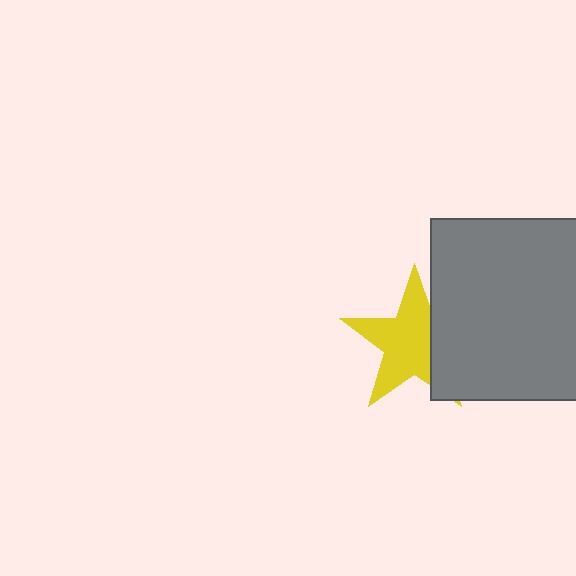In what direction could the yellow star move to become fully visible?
The yellow star could move left. That would shift it out from behind the gray square entirely.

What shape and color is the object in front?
The object in front is a gray square.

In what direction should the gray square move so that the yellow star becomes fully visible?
The gray square should move right. That is the shortest direction to clear the overlap and leave the yellow star fully visible.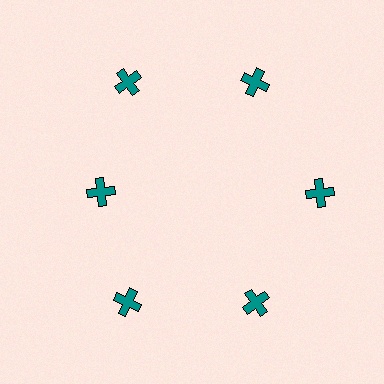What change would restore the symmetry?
The symmetry would be restored by moving it outward, back onto the ring so that all 6 crosses sit at equal angles and equal distance from the center.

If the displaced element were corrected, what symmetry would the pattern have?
It would have 6-fold rotational symmetry — the pattern would map onto itself every 60 degrees.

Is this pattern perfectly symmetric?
No. The 6 teal crosses are arranged in a ring, but one element near the 9 o'clock position is pulled inward toward the center, breaking the 6-fold rotational symmetry.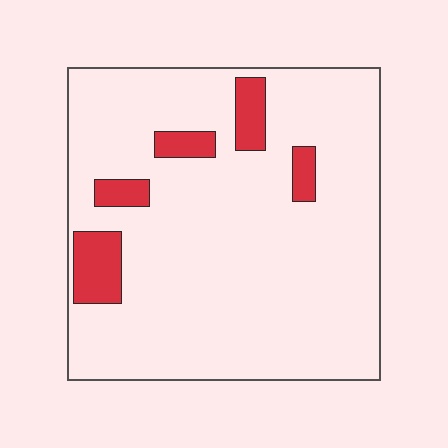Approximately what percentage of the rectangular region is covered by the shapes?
Approximately 10%.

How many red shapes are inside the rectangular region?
5.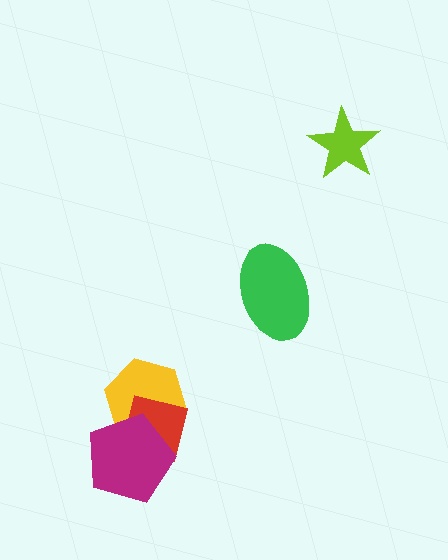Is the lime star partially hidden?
No, no other shape covers it.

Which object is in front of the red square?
The magenta pentagon is in front of the red square.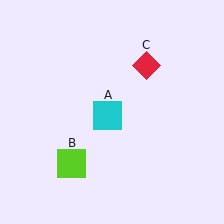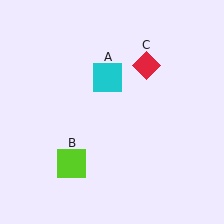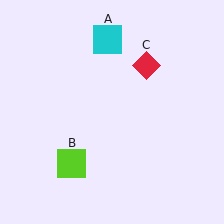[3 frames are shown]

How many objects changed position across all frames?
1 object changed position: cyan square (object A).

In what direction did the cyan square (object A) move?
The cyan square (object A) moved up.